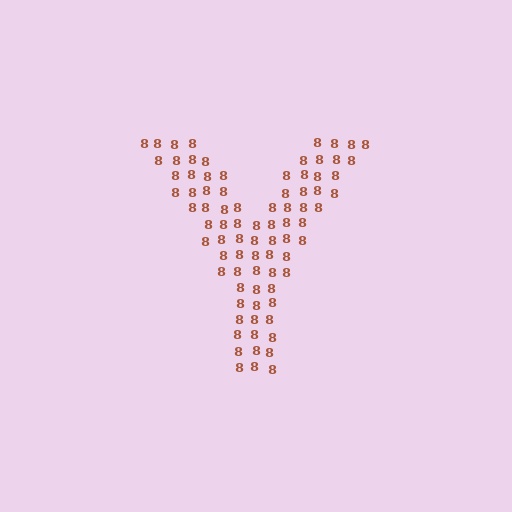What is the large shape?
The large shape is the letter Y.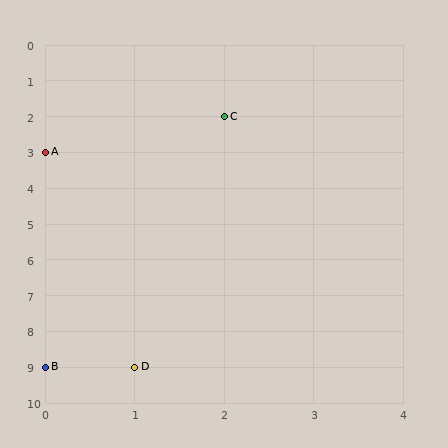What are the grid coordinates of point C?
Point C is at grid coordinates (2, 2).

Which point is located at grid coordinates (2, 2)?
Point C is at (2, 2).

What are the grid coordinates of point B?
Point B is at grid coordinates (0, 9).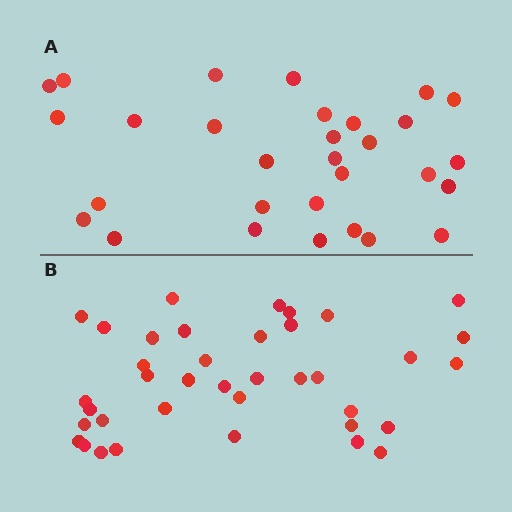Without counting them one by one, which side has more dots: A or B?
Region B (the bottom region) has more dots.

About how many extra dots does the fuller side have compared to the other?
Region B has roughly 8 or so more dots than region A.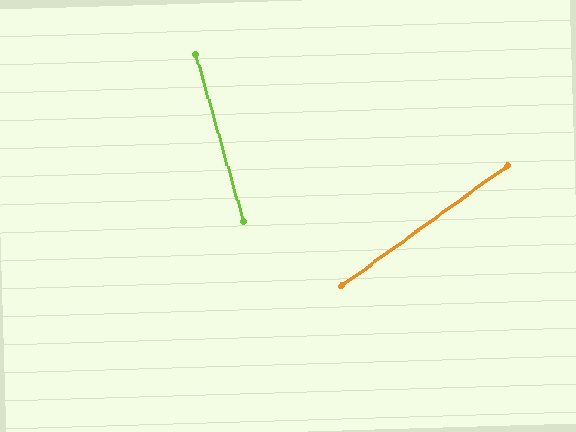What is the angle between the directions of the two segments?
Approximately 70 degrees.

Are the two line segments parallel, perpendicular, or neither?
Neither parallel nor perpendicular — they differ by about 70°.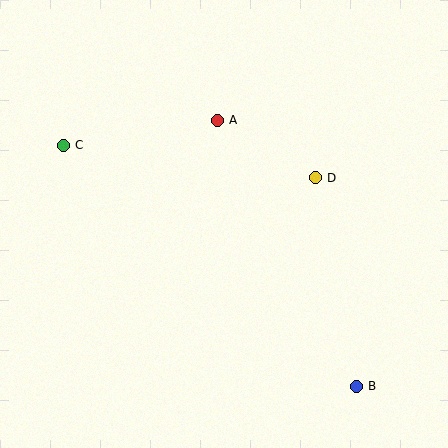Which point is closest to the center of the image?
Point D at (315, 178) is closest to the center.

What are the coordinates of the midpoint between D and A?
The midpoint between D and A is at (266, 149).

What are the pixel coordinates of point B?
Point B is at (356, 386).